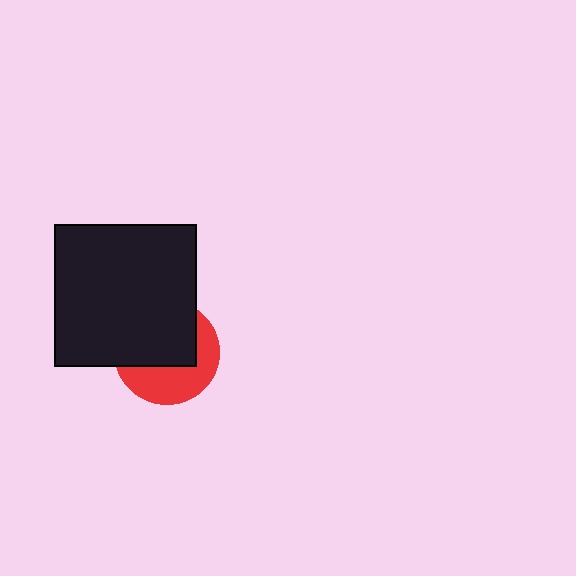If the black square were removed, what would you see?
You would see the complete red circle.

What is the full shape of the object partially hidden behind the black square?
The partially hidden object is a red circle.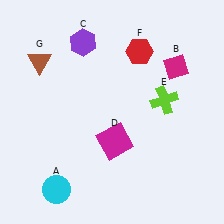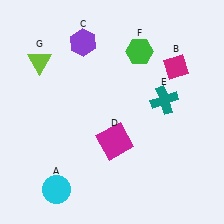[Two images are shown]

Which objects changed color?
E changed from lime to teal. F changed from red to green. G changed from brown to lime.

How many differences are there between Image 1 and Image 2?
There are 3 differences between the two images.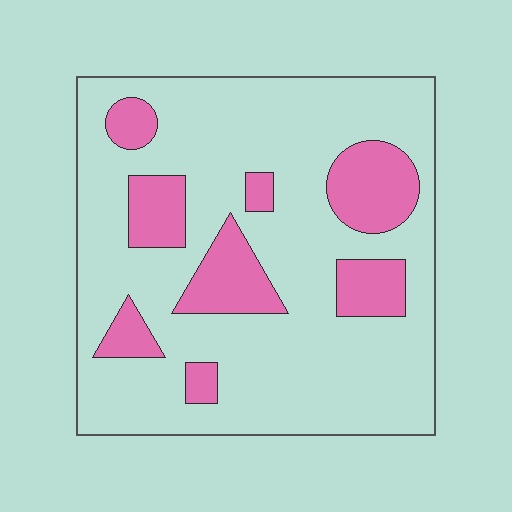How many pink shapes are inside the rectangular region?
8.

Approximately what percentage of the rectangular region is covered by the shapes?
Approximately 20%.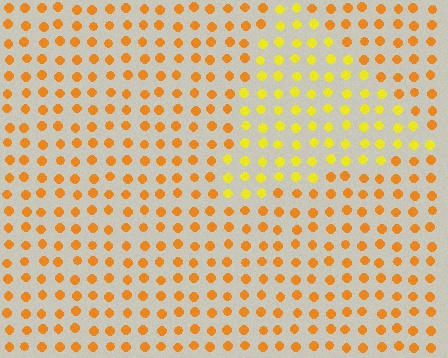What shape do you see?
I see a triangle.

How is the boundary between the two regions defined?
The boundary is defined purely by a slight shift in hue (about 28 degrees). Spacing, size, and orientation are identical on both sides.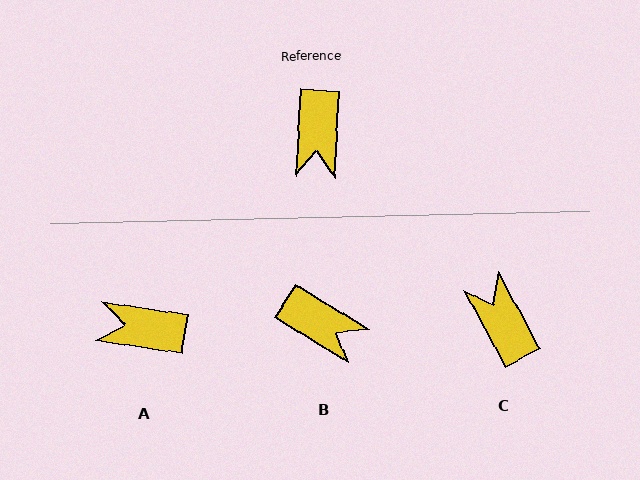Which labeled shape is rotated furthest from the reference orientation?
C, about 149 degrees away.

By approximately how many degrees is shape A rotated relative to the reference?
Approximately 96 degrees clockwise.